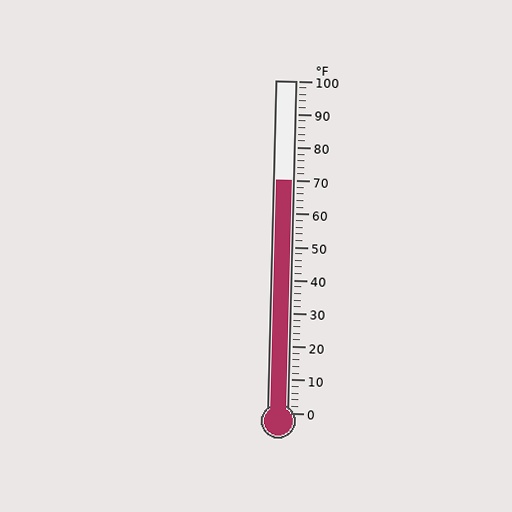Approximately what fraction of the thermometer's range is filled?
The thermometer is filled to approximately 70% of its range.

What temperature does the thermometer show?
The thermometer shows approximately 70°F.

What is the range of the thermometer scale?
The thermometer scale ranges from 0°F to 100°F.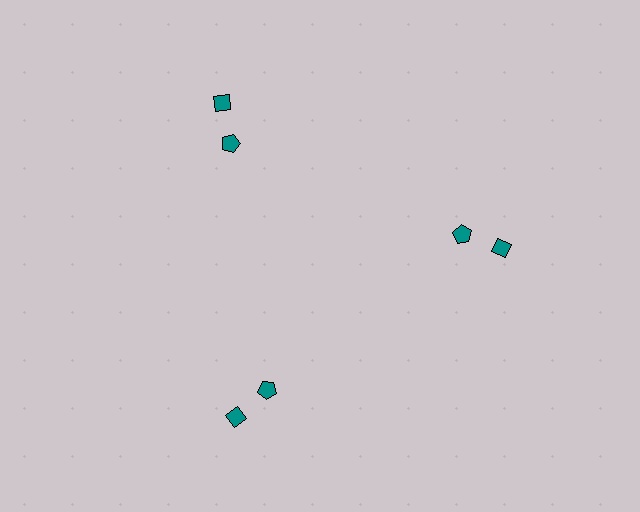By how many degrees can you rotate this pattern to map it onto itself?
The pattern maps onto itself every 120 degrees of rotation.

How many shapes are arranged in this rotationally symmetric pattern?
There are 6 shapes, arranged in 3 groups of 2.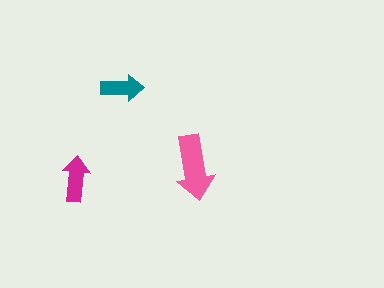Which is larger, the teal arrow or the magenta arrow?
The magenta one.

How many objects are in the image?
There are 3 objects in the image.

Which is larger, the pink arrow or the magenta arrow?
The pink one.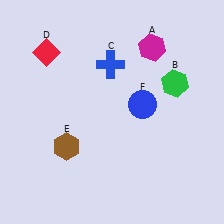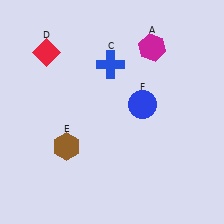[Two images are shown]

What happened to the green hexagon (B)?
The green hexagon (B) was removed in Image 2. It was in the top-right area of Image 1.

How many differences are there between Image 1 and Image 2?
There is 1 difference between the two images.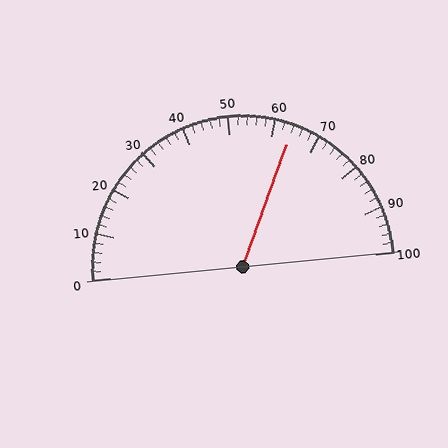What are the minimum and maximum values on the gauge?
The gauge ranges from 0 to 100.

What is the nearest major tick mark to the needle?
The nearest major tick mark is 60.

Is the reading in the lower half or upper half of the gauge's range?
The reading is in the upper half of the range (0 to 100).